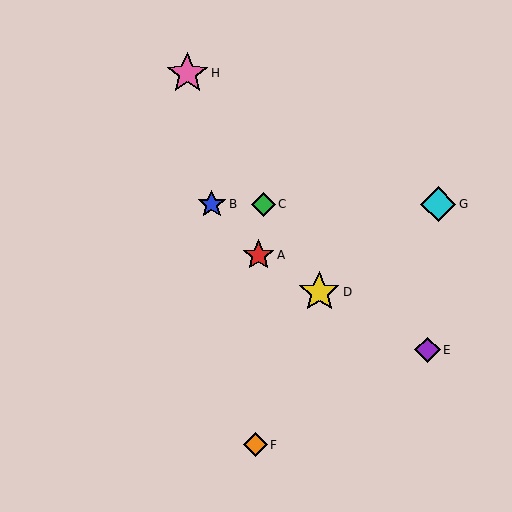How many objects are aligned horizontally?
3 objects (B, C, G) are aligned horizontally.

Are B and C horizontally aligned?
Yes, both are at y≈204.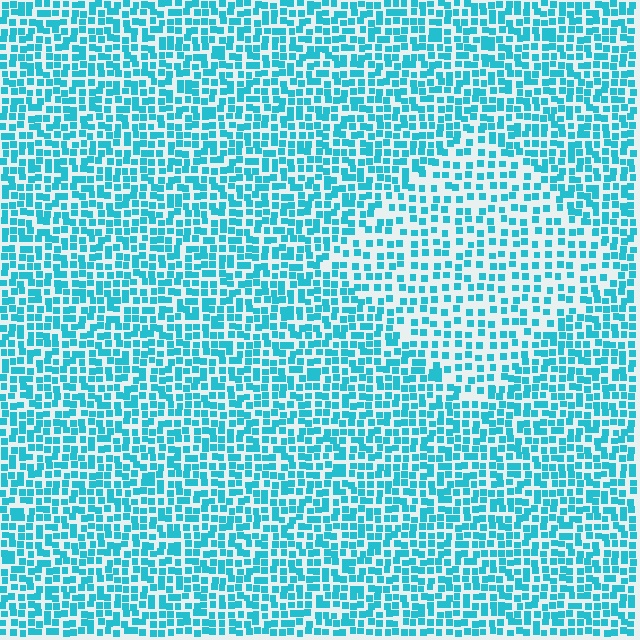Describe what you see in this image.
The image contains small cyan elements arranged at two different densities. A diamond-shaped region is visible where the elements are less densely packed than the surrounding area.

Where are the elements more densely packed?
The elements are more densely packed outside the diamond boundary.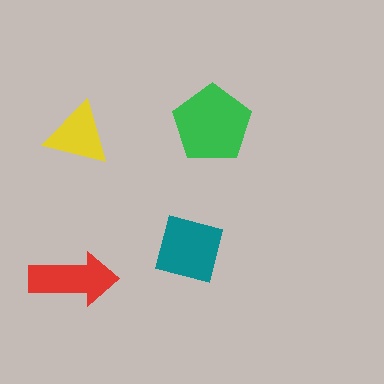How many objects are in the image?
There are 4 objects in the image.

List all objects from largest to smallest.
The green pentagon, the teal square, the red arrow, the yellow triangle.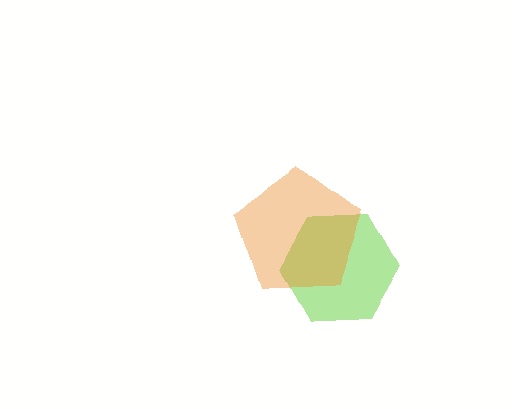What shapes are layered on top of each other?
The layered shapes are: a lime hexagon, an orange pentagon.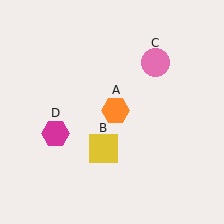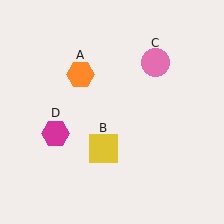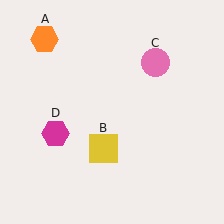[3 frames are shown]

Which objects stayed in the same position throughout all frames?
Yellow square (object B) and pink circle (object C) and magenta hexagon (object D) remained stationary.